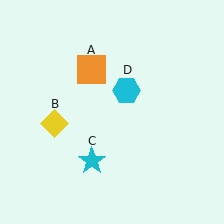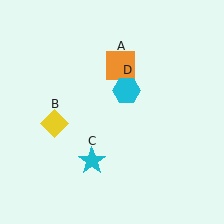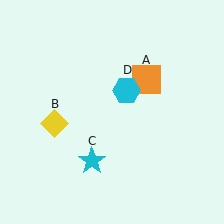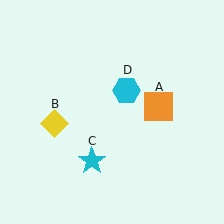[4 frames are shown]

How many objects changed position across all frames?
1 object changed position: orange square (object A).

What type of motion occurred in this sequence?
The orange square (object A) rotated clockwise around the center of the scene.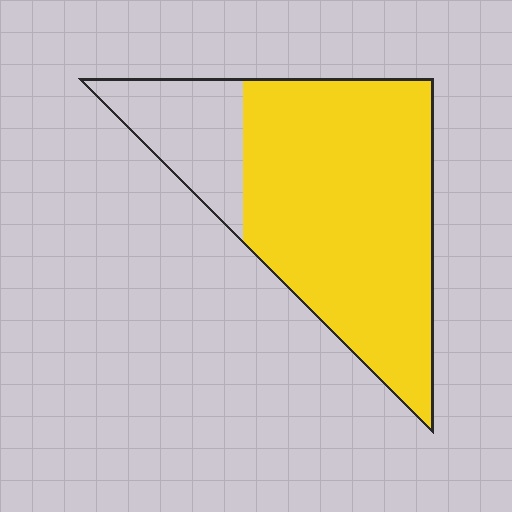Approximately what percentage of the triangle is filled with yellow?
Approximately 80%.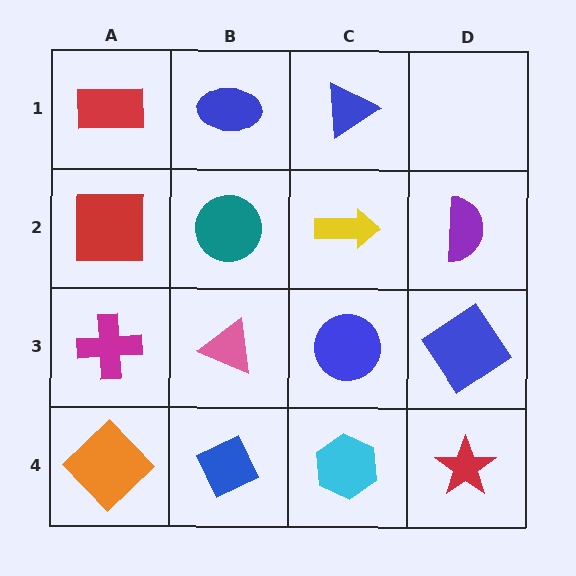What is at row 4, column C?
A cyan hexagon.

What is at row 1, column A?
A red rectangle.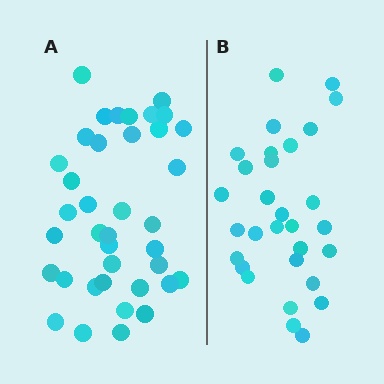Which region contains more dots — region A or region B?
Region A (the left region) has more dots.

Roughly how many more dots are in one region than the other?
Region A has roughly 8 or so more dots than region B.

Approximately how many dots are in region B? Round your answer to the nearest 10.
About 30 dots.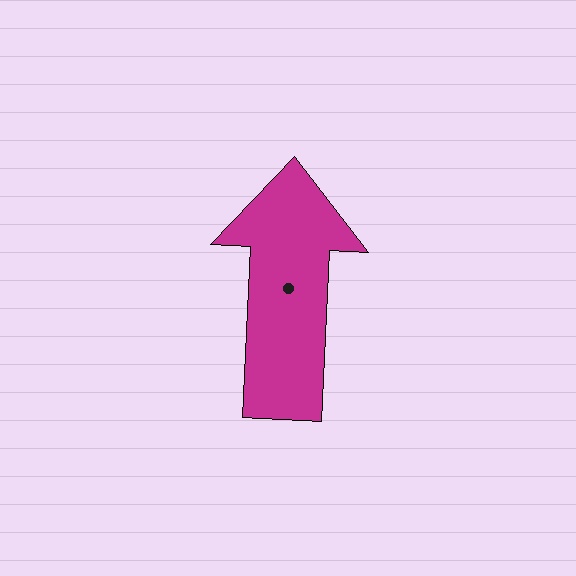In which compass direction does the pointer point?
North.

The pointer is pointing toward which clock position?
Roughly 12 o'clock.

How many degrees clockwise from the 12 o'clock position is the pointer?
Approximately 3 degrees.